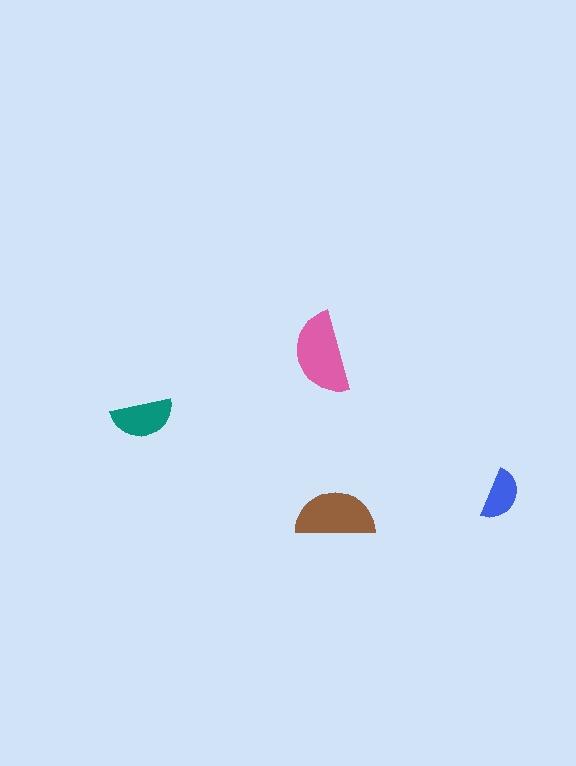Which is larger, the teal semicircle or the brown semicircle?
The brown one.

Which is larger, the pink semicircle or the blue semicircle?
The pink one.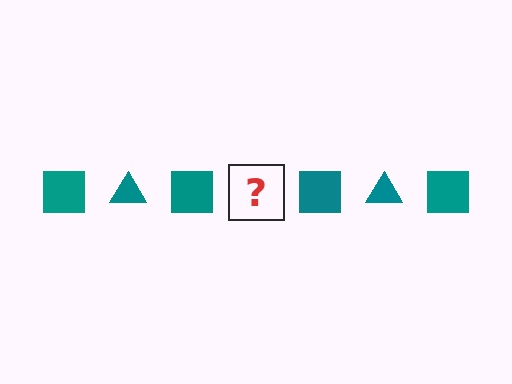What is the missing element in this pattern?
The missing element is a teal triangle.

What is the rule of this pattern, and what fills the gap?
The rule is that the pattern cycles through square, triangle shapes in teal. The gap should be filled with a teal triangle.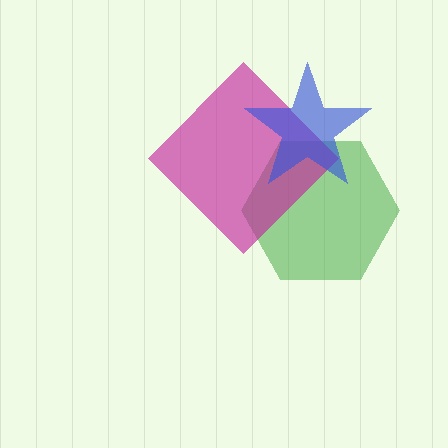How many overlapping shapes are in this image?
There are 3 overlapping shapes in the image.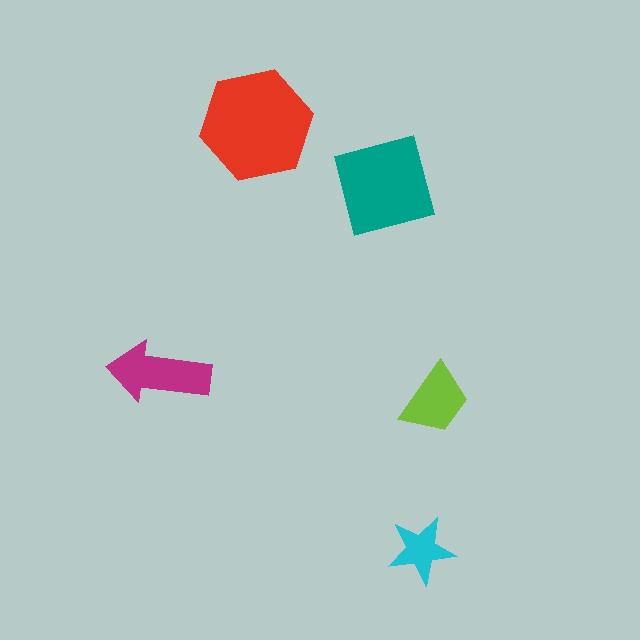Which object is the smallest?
The cyan star.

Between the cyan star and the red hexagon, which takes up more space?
The red hexagon.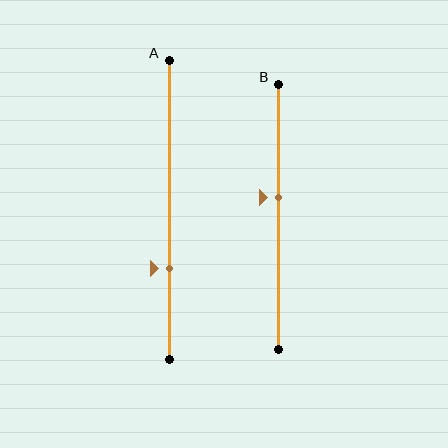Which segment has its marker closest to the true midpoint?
Segment B has its marker closest to the true midpoint.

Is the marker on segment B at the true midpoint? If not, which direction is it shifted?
No, the marker on segment B is shifted upward by about 7% of the segment length.